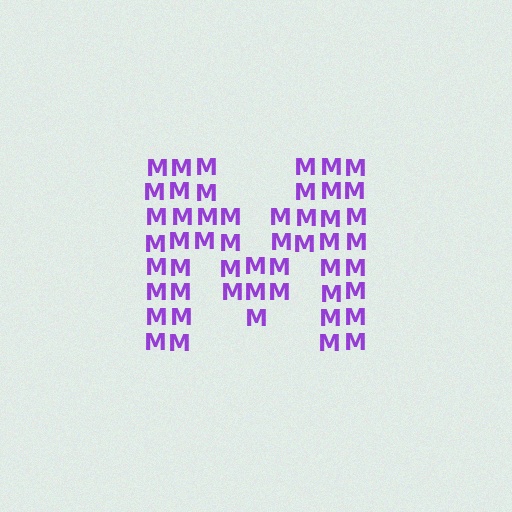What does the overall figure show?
The overall figure shows the letter M.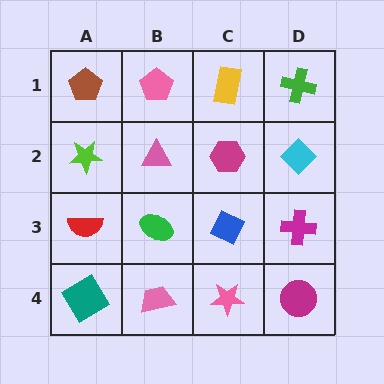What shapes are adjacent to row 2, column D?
A green cross (row 1, column D), a magenta cross (row 3, column D), a magenta hexagon (row 2, column C).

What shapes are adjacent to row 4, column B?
A green ellipse (row 3, column B), a teal diamond (row 4, column A), a pink star (row 4, column C).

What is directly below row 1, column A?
A lime star.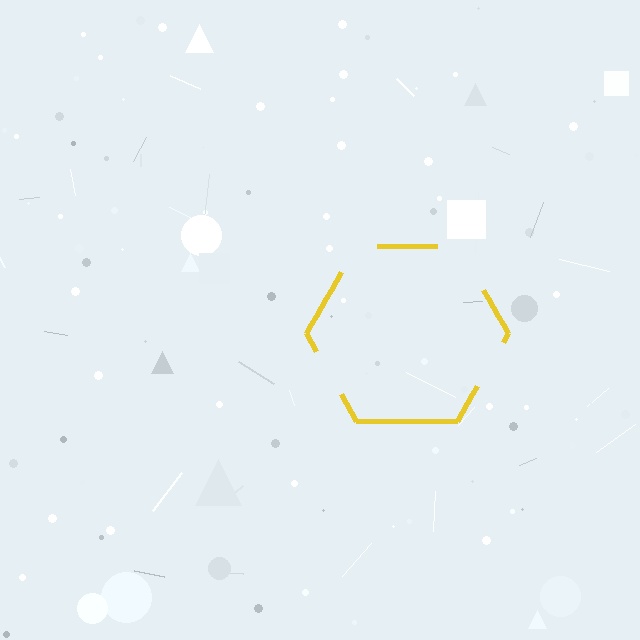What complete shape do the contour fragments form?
The contour fragments form a hexagon.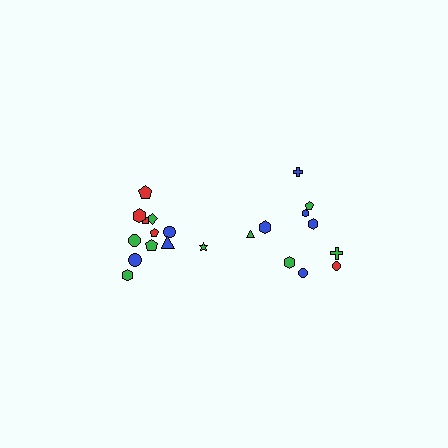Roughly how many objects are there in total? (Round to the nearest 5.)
Roughly 20 objects in total.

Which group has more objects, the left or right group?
The left group.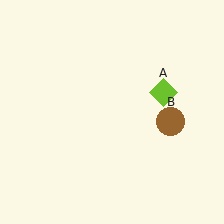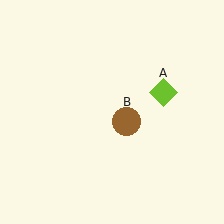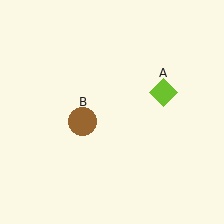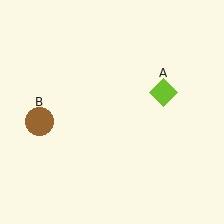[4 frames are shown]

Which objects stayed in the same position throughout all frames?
Lime diamond (object A) remained stationary.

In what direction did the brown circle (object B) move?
The brown circle (object B) moved left.